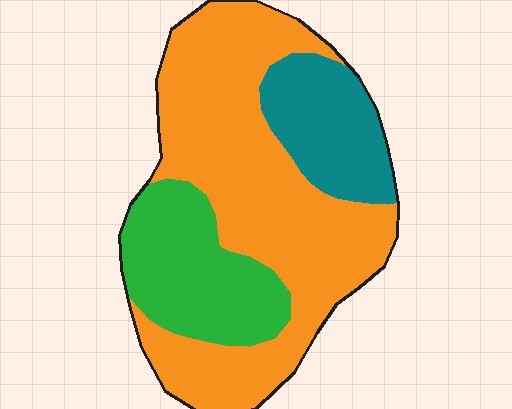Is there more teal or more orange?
Orange.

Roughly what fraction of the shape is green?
Green covers 23% of the shape.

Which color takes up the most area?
Orange, at roughly 60%.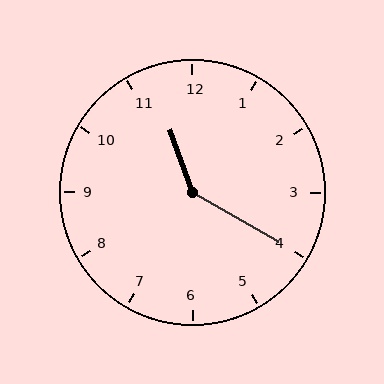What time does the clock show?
11:20.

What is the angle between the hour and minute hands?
Approximately 140 degrees.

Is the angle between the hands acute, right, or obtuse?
It is obtuse.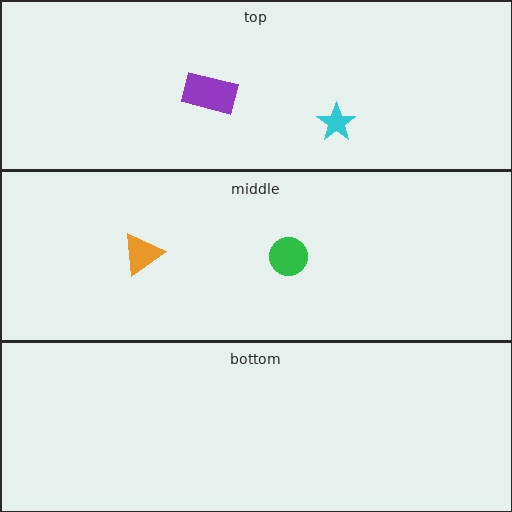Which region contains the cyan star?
The top region.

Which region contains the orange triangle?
The middle region.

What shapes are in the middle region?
The green circle, the orange triangle.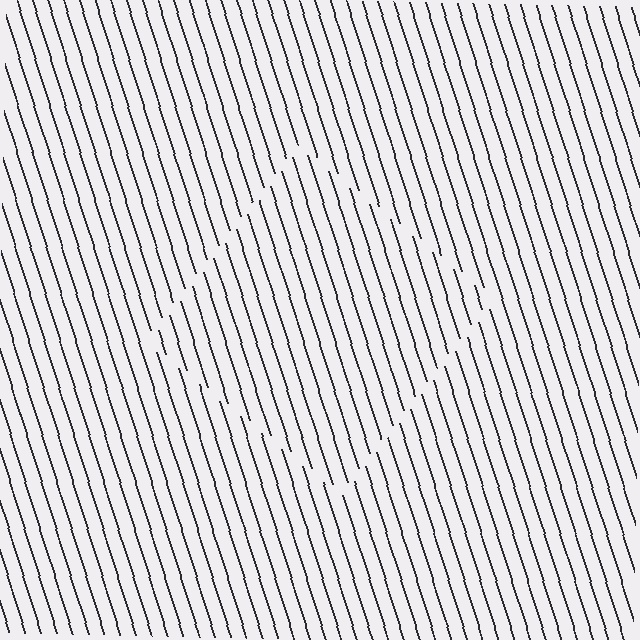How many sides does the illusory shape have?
4 sides — the line-ends trace a square.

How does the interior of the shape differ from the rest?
The interior of the shape contains the same grating, shifted by half a period — the contour is defined by the phase discontinuity where line-ends from the inner and outer gratings abut.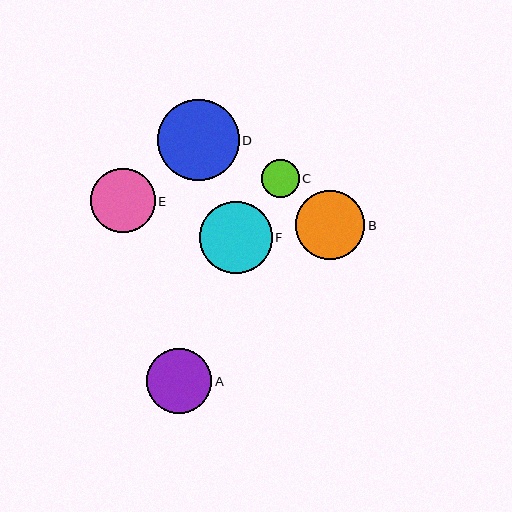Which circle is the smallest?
Circle C is the smallest with a size of approximately 38 pixels.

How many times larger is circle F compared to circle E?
Circle F is approximately 1.1 times the size of circle E.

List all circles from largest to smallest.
From largest to smallest: D, F, B, A, E, C.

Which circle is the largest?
Circle D is the largest with a size of approximately 81 pixels.